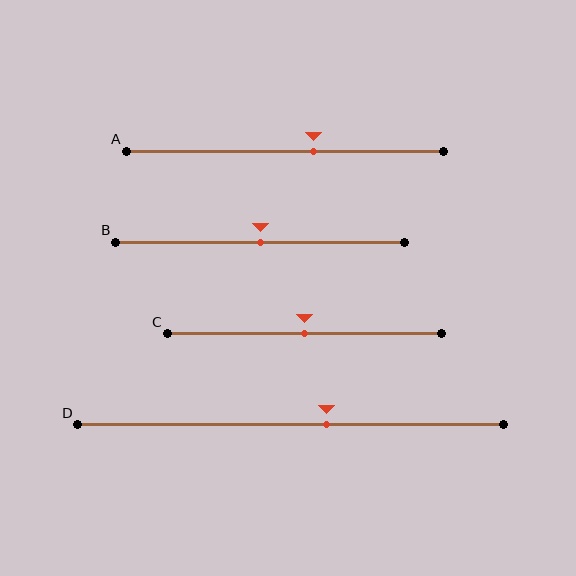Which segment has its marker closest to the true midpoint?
Segment B has its marker closest to the true midpoint.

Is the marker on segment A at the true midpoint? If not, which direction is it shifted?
No, the marker on segment A is shifted to the right by about 9% of the segment length.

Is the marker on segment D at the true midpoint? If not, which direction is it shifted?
No, the marker on segment D is shifted to the right by about 8% of the segment length.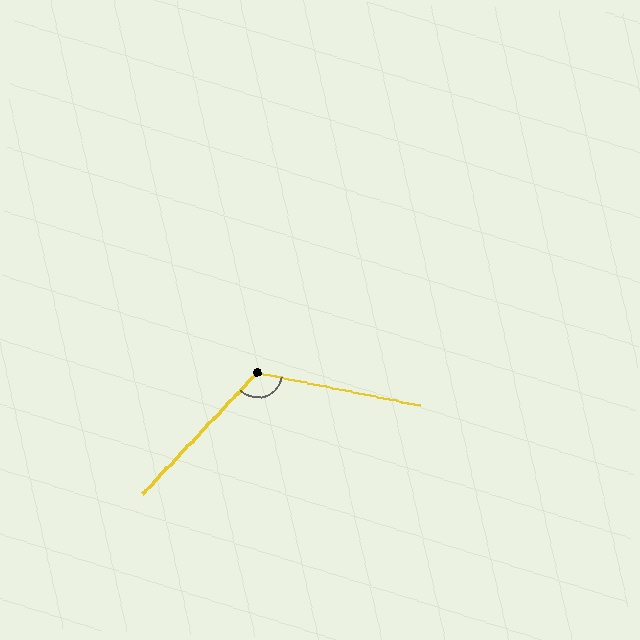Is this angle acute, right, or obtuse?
It is obtuse.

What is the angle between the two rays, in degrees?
Approximately 122 degrees.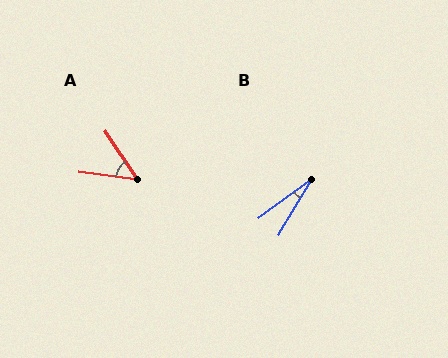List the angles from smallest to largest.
B (23°), A (49°).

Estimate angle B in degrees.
Approximately 23 degrees.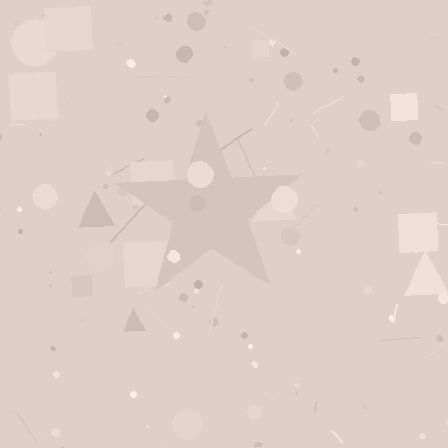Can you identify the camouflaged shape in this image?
The camouflaged shape is a star.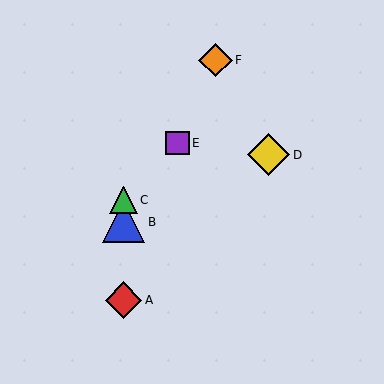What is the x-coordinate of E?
Object E is at x≈178.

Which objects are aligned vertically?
Objects A, B, C are aligned vertically.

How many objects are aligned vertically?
3 objects (A, B, C) are aligned vertically.